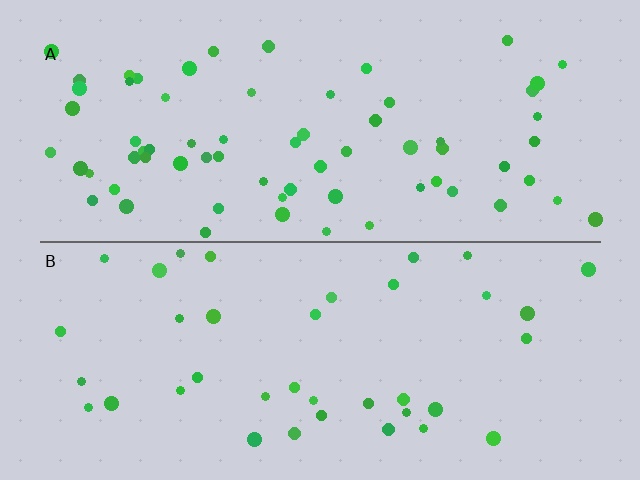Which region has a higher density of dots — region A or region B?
A (the top).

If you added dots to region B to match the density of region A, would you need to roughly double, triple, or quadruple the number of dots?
Approximately double.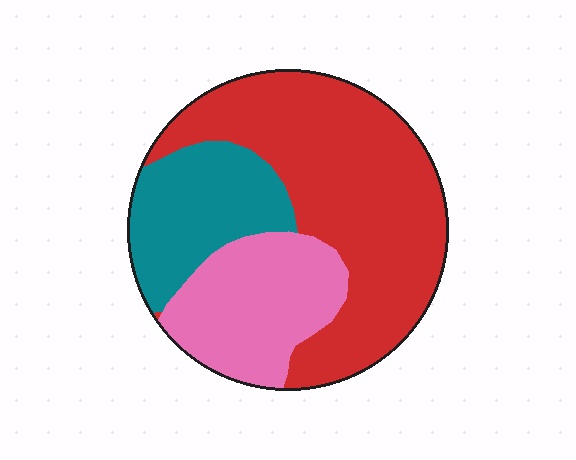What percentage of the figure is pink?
Pink takes up less than a quarter of the figure.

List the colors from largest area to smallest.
From largest to smallest: red, pink, teal.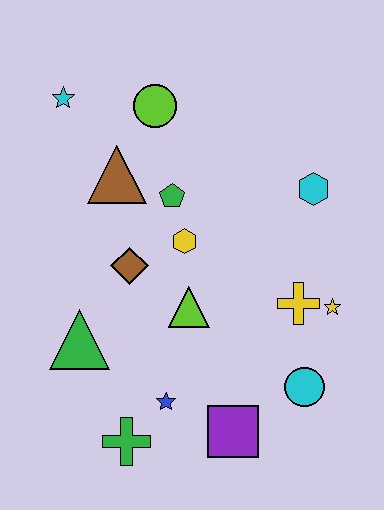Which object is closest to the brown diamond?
The yellow hexagon is closest to the brown diamond.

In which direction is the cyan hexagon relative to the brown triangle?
The cyan hexagon is to the right of the brown triangle.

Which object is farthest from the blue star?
The cyan star is farthest from the blue star.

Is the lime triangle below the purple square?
No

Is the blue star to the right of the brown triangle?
Yes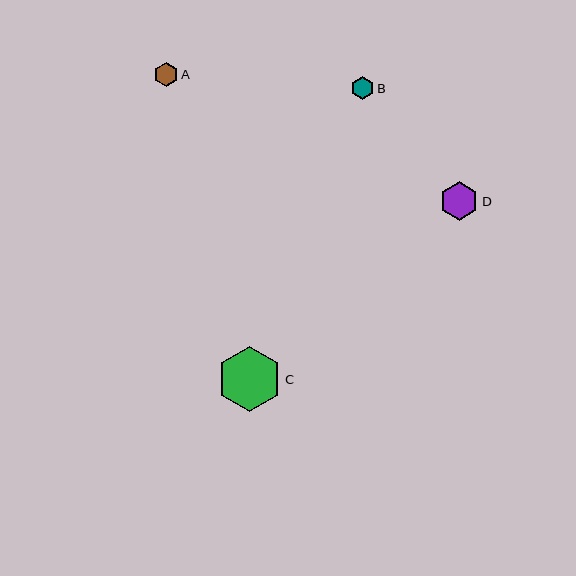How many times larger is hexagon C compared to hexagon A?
Hexagon C is approximately 2.7 times the size of hexagon A.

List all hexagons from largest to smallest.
From largest to smallest: C, D, A, B.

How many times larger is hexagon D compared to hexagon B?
Hexagon D is approximately 1.7 times the size of hexagon B.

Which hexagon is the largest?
Hexagon C is the largest with a size of approximately 65 pixels.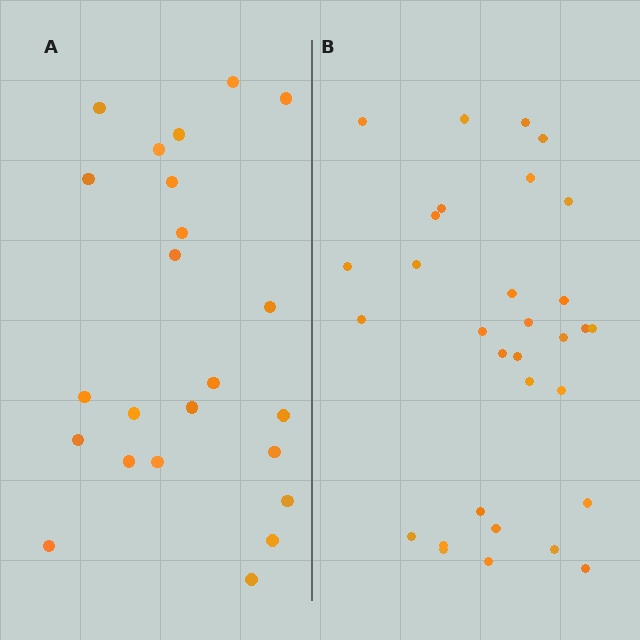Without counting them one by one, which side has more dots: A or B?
Region B (the right region) has more dots.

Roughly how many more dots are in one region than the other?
Region B has roughly 8 or so more dots than region A.